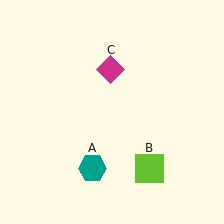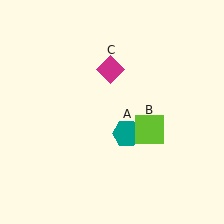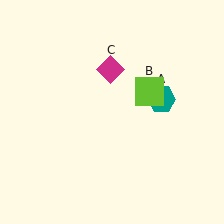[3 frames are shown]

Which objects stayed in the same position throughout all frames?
Magenta diamond (object C) remained stationary.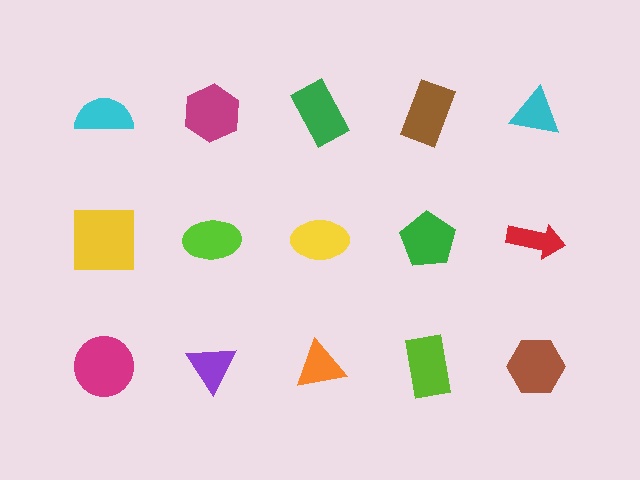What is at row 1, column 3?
A green rectangle.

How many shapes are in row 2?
5 shapes.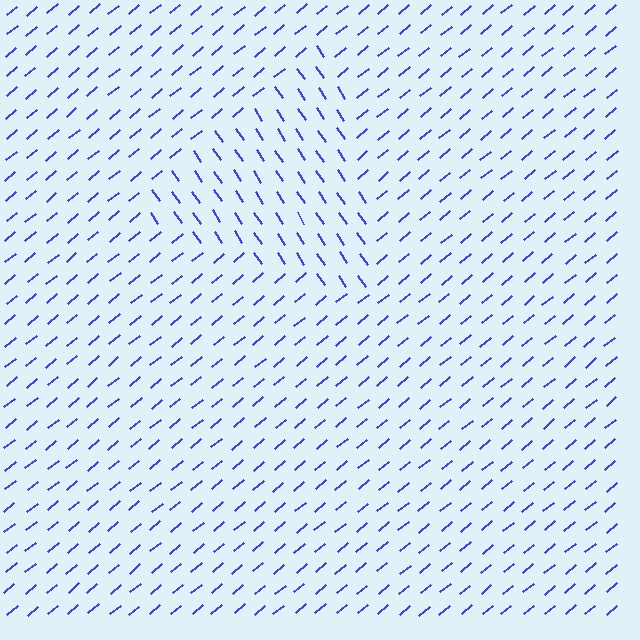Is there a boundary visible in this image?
Yes, there is a texture boundary formed by a change in line orientation.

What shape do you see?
I see a triangle.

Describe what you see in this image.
The image is filled with small blue line segments. A triangle region in the image has lines oriented differently from the surrounding lines, creating a visible texture boundary.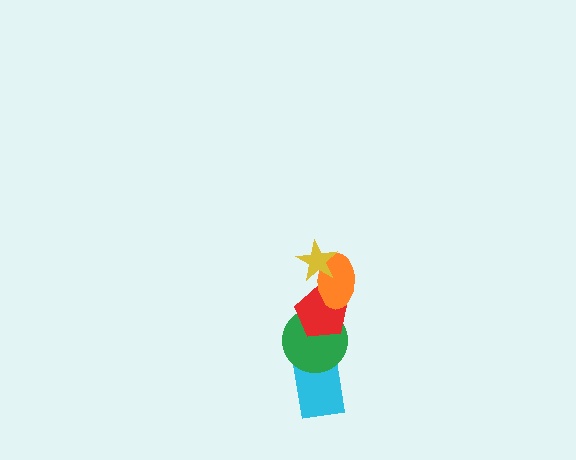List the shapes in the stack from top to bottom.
From top to bottom: the yellow star, the orange ellipse, the red pentagon, the green circle, the cyan rectangle.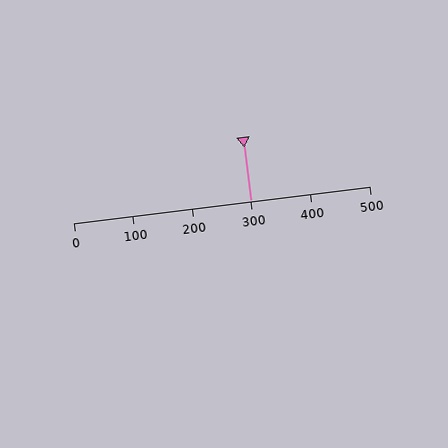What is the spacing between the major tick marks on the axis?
The major ticks are spaced 100 apart.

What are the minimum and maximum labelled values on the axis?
The axis runs from 0 to 500.